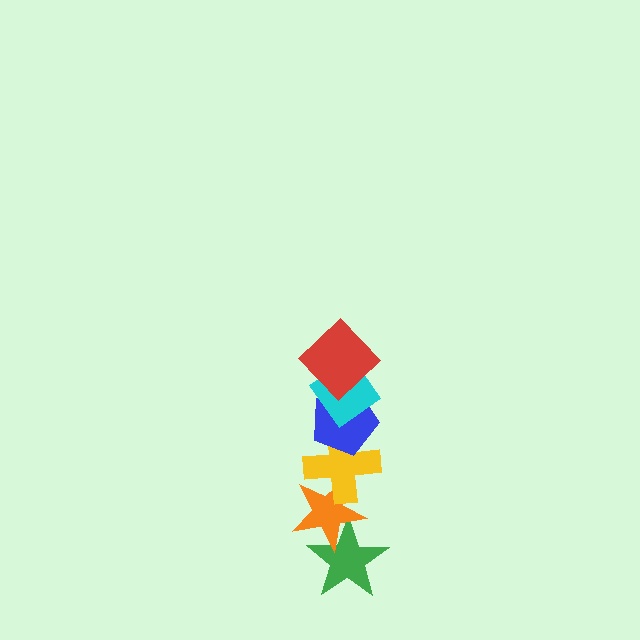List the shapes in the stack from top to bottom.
From top to bottom: the red diamond, the cyan diamond, the blue pentagon, the yellow cross, the orange star, the green star.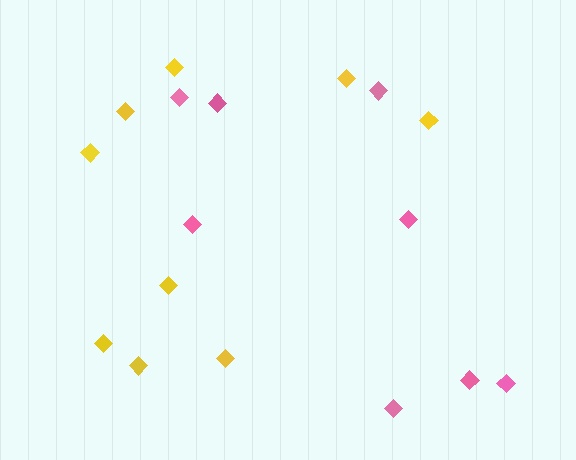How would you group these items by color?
There are 2 groups: one group of yellow diamonds (9) and one group of pink diamonds (8).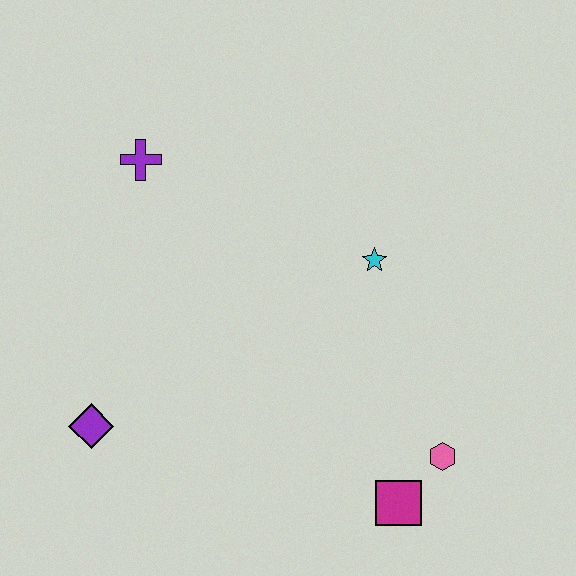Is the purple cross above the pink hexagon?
Yes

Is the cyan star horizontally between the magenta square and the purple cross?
Yes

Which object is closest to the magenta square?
The pink hexagon is closest to the magenta square.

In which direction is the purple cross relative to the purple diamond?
The purple cross is above the purple diamond.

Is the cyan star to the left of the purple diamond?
No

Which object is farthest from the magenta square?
The purple cross is farthest from the magenta square.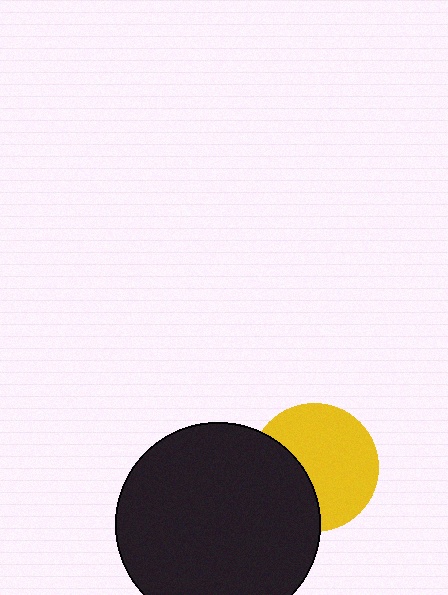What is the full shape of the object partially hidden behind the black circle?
The partially hidden object is a yellow circle.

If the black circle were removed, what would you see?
You would see the complete yellow circle.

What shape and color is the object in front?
The object in front is a black circle.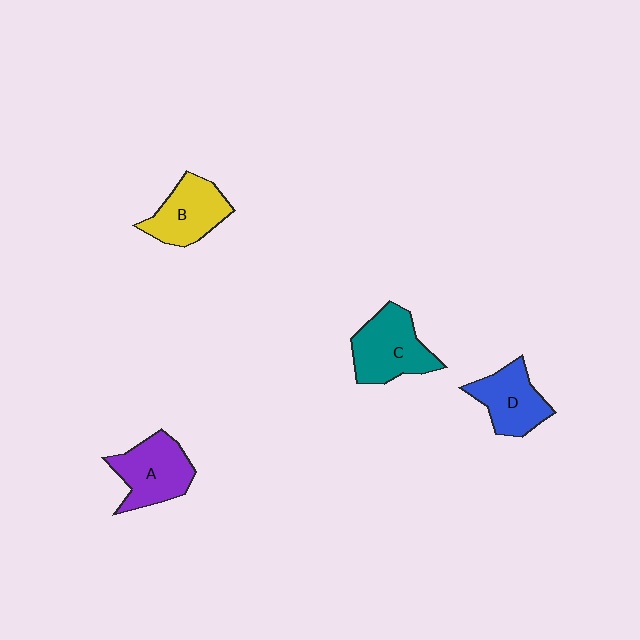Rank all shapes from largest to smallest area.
From largest to smallest: C (teal), A (purple), B (yellow), D (blue).